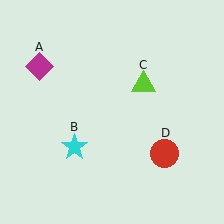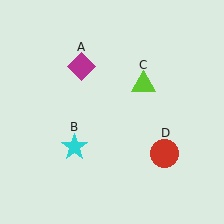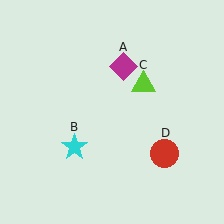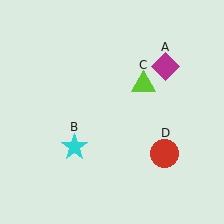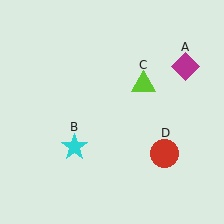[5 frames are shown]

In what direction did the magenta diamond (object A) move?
The magenta diamond (object A) moved right.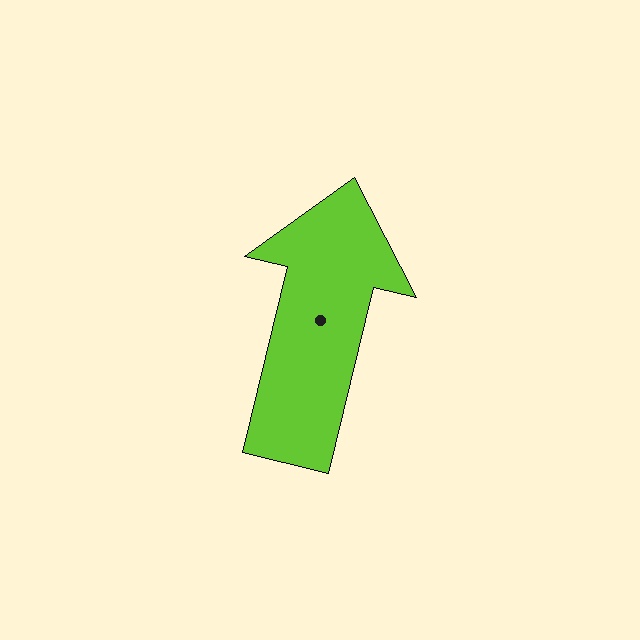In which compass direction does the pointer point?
North.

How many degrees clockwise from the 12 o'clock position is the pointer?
Approximately 14 degrees.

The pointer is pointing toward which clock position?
Roughly 12 o'clock.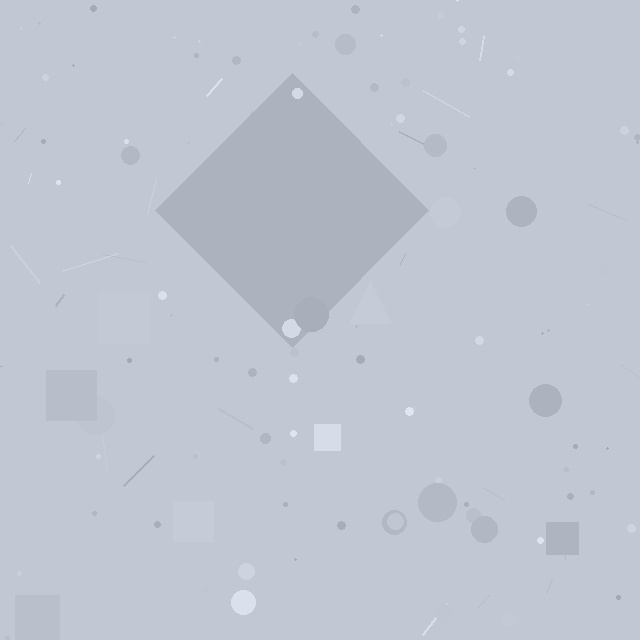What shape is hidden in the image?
A diamond is hidden in the image.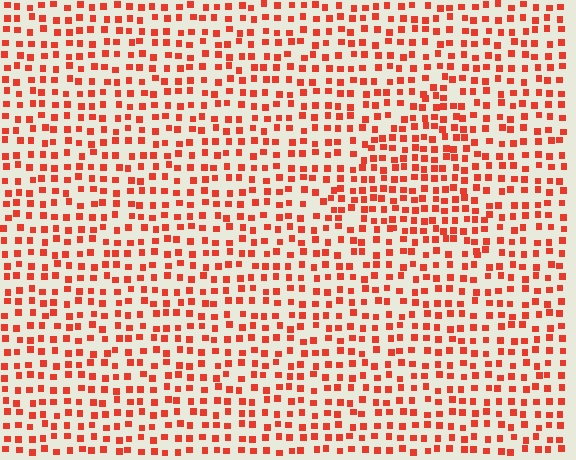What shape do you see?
I see a triangle.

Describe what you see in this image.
The image contains small red elements arranged at two different densities. A triangle-shaped region is visible where the elements are more densely packed than the surrounding area.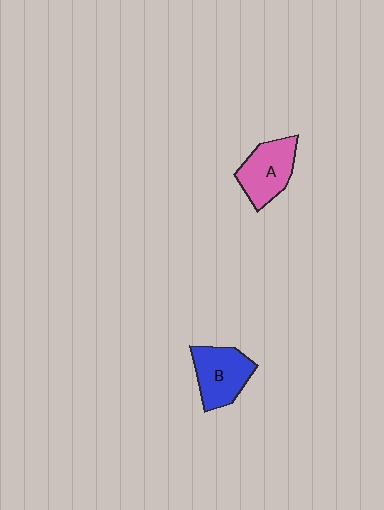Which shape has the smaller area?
Shape A (pink).